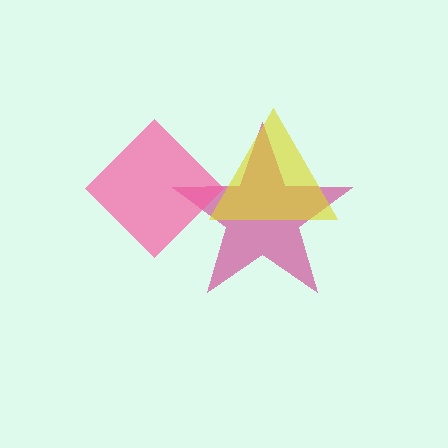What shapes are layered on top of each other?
The layered shapes are: a magenta star, a yellow triangle, a pink diamond.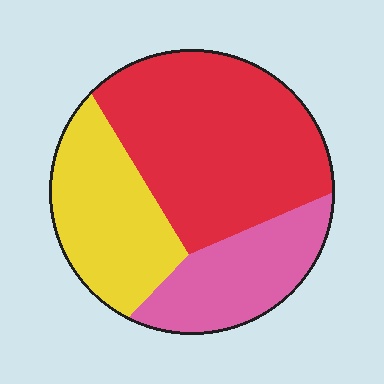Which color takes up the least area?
Pink, at roughly 25%.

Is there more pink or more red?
Red.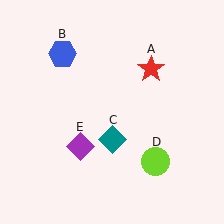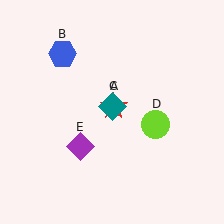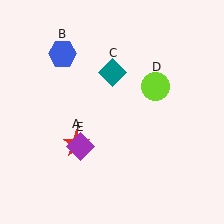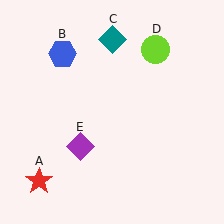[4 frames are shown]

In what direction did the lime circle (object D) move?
The lime circle (object D) moved up.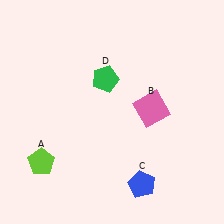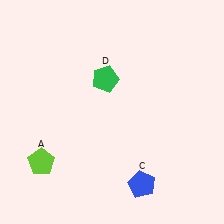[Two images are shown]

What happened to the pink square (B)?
The pink square (B) was removed in Image 2. It was in the top-right area of Image 1.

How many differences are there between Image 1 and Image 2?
There is 1 difference between the two images.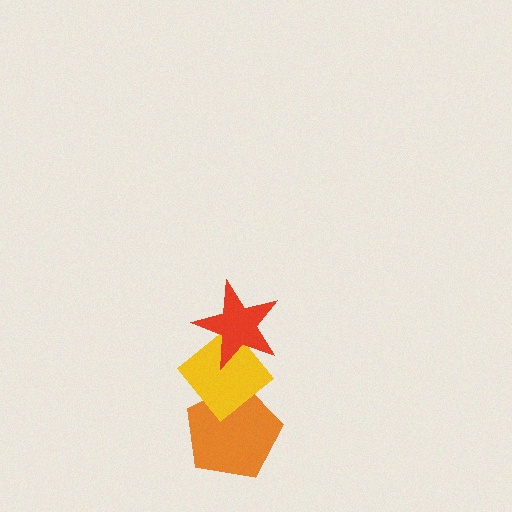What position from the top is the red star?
The red star is 1st from the top.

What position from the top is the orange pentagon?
The orange pentagon is 3rd from the top.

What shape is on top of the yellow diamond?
The red star is on top of the yellow diamond.